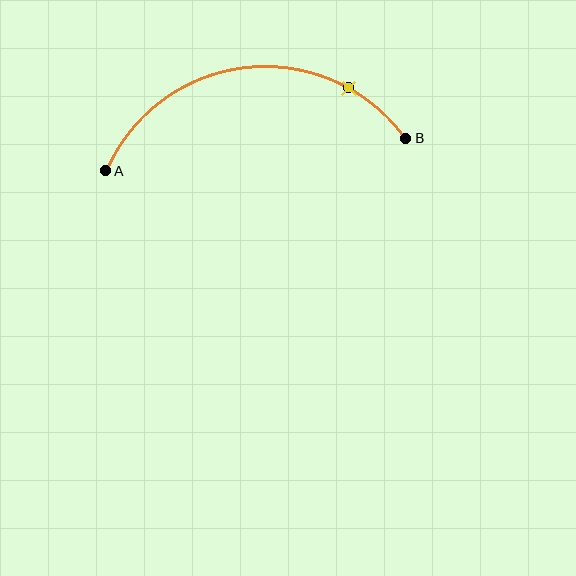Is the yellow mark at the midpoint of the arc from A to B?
No. The yellow mark lies on the arc but is closer to endpoint B. The arc midpoint would be at the point on the curve equidistant along the arc from both A and B.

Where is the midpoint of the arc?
The arc midpoint is the point on the curve farthest from the straight line joining A and B. It sits above that line.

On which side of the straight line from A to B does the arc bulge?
The arc bulges above the straight line connecting A and B.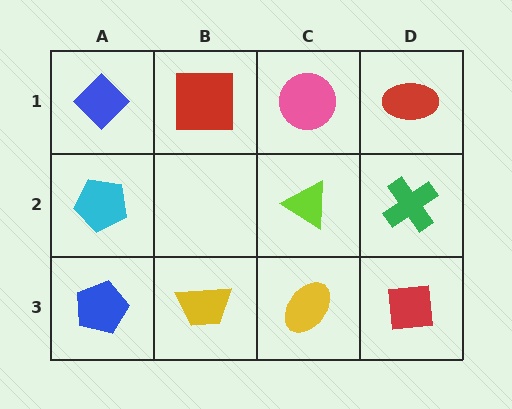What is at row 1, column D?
A red ellipse.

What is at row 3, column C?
A yellow ellipse.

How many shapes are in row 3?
4 shapes.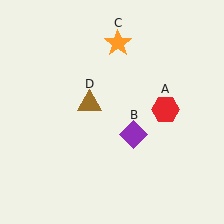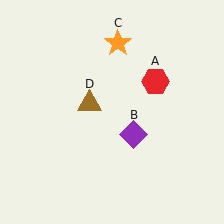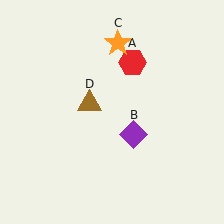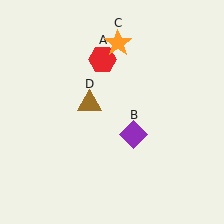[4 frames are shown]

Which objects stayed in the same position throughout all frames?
Purple diamond (object B) and orange star (object C) and brown triangle (object D) remained stationary.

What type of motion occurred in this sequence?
The red hexagon (object A) rotated counterclockwise around the center of the scene.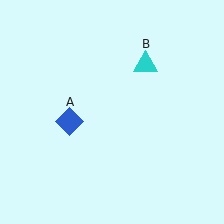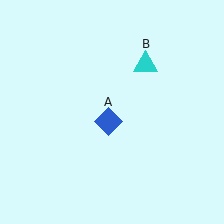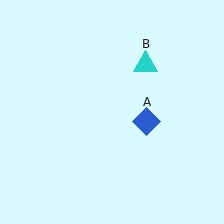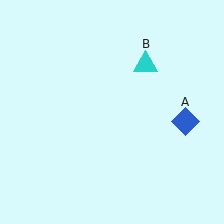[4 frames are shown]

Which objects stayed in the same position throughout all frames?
Cyan triangle (object B) remained stationary.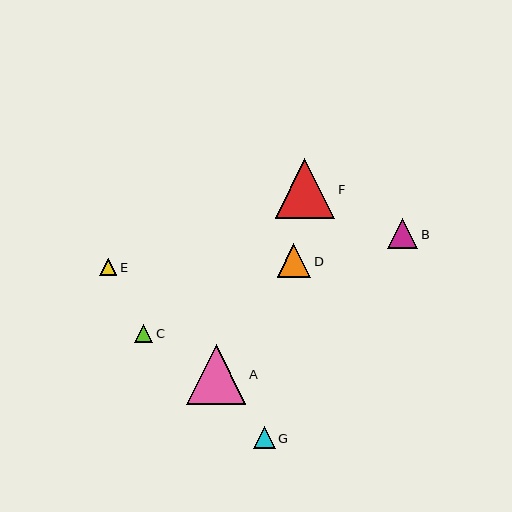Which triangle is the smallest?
Triangle E is the smallest with a size of approximately 17 pixels.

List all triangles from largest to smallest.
From largest to smallest: F, A, D, B, G, C, E.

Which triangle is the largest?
Triangle F is the largest with a size of approximately 60 pixels.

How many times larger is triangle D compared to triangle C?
Triangle D is approximately 1.8 times the size of triangle C.